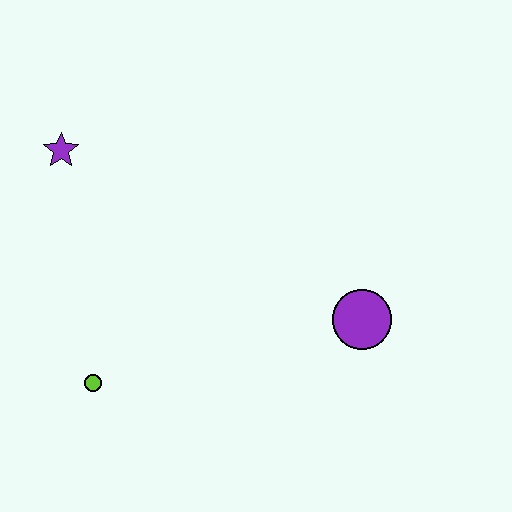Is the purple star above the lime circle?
Yes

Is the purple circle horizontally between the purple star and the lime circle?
No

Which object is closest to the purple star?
The lime circle is closest to the purple star.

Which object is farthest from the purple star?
The purple circle is farthest from the purple star.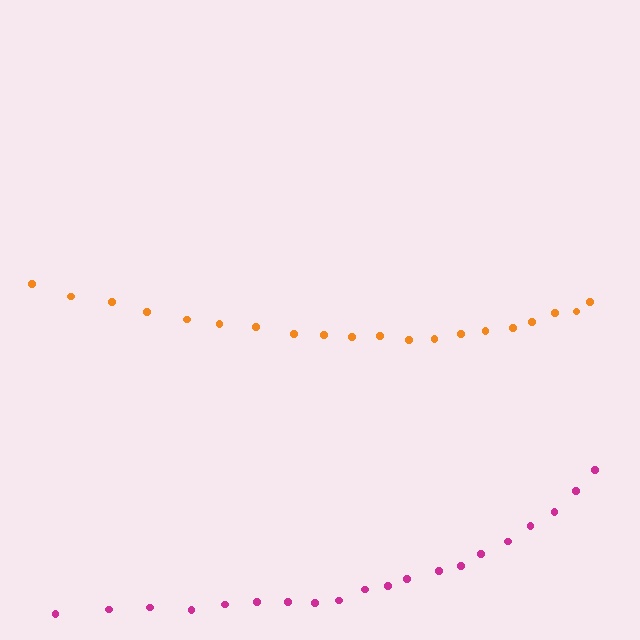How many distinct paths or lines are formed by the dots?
There are 2 distinct paths.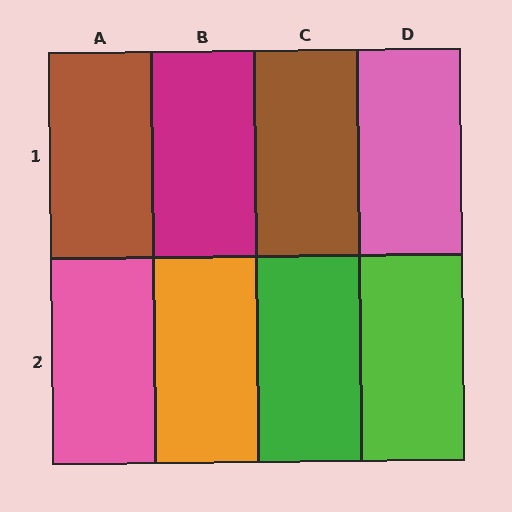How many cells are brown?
2 cells are brown.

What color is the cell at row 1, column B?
Magenta.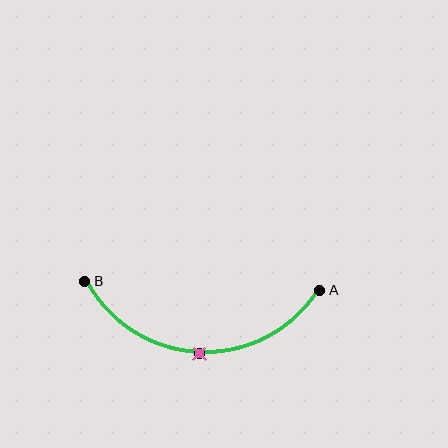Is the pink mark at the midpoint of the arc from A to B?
Yes. The pink mark lies on the arc at equal arc-length from both A and B — it is the arc midpoint.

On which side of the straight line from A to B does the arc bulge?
The arc bulges below the straight line connecting A and B.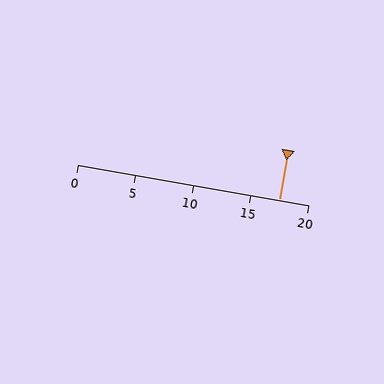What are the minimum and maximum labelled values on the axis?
The axis runs from 0 to 20.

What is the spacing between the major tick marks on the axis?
The major ticks are spaced 5 apart.